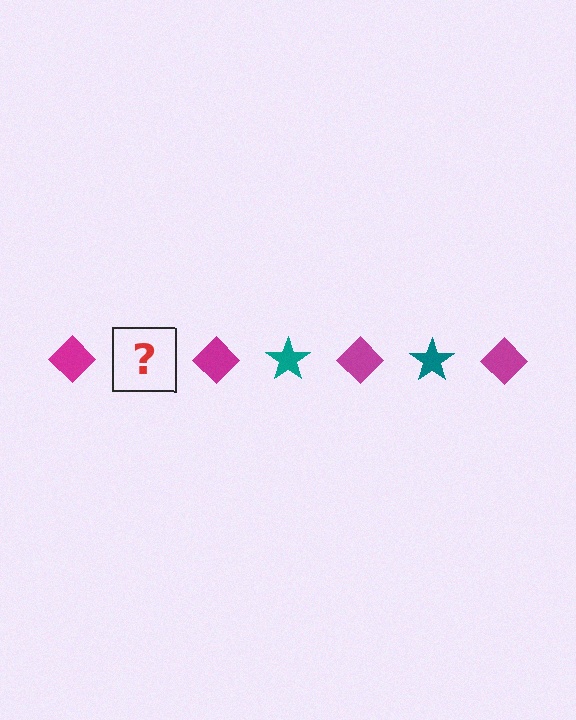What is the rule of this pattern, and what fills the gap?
The rule is that the pattern alternates between magenta diamond and teal star. The gap should be filled with a teal star.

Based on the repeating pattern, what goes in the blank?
The blank should be a teal star.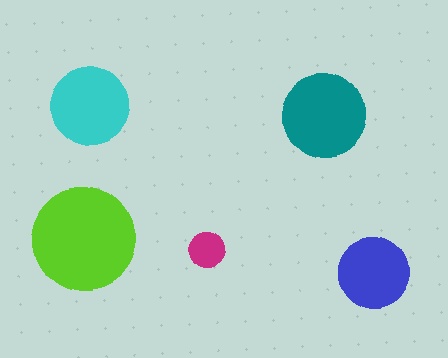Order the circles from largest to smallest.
the lime one, the teal one, the cyan one, the blue one, the magenta one.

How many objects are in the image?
There are 5 objects in the image.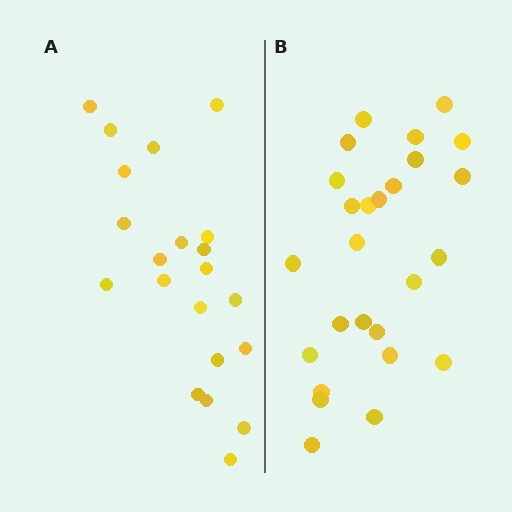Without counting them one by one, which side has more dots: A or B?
Region B (the right region) has more dots.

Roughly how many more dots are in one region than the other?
Region B has about 5 more dots than region A.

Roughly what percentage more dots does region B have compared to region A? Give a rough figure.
About 25% more.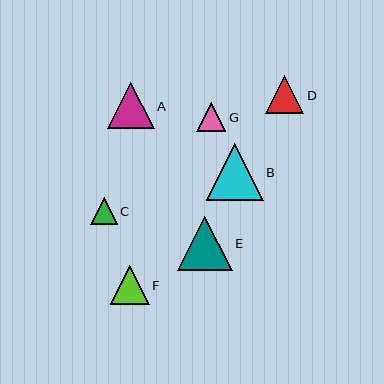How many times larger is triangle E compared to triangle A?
Triangle E is approximately 1.2 times the size of triangle A.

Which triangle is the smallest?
Triangle C is the smallest with a size of approximately 27 pixels.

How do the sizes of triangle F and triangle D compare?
Triangle F and triangle D are approximately the same size.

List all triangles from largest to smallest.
From largest to smallest: B, E, A, F, D, G, C.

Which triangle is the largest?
Triangle B is the largest with a size of approximately 57 pixels.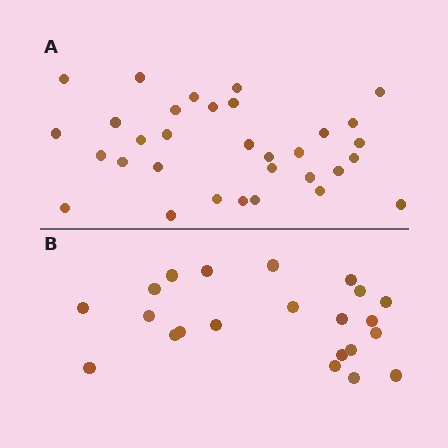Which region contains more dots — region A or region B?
Region A (the top region) has more dots.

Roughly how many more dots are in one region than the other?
Region A has roughly 10 or so more dots than region B.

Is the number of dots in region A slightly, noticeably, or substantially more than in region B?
Region A has substantially more. The ratio is roughly 1.5 to 1.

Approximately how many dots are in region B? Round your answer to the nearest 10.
About 20 dots. (The exact count is 22, which rounds to 20.)